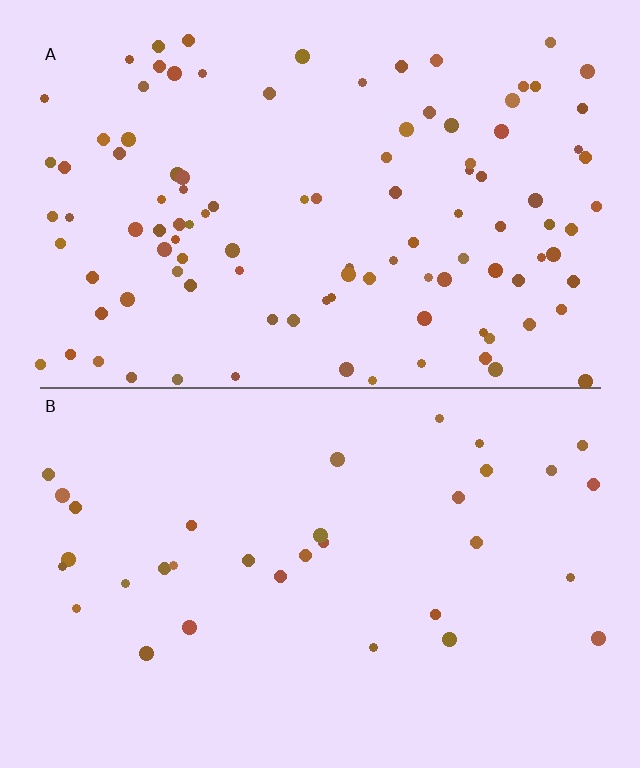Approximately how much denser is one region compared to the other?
Approximately 3.2× — region A over region B.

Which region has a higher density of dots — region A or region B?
A (the top).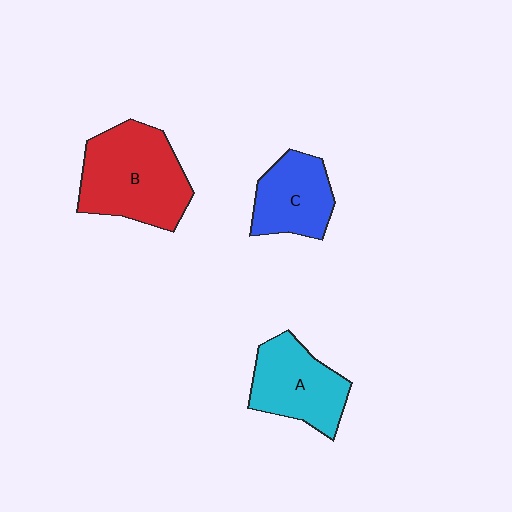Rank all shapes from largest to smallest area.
From largest to smallest: B (red), A (cyan), C (blue).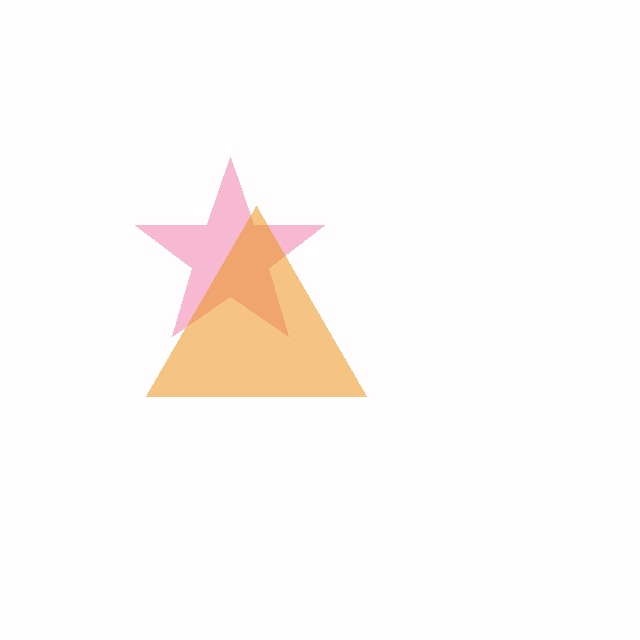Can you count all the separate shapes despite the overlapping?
Yes, there are 2 separate shapes.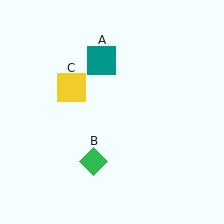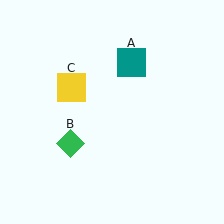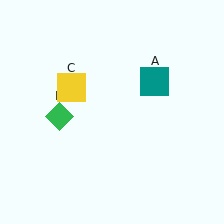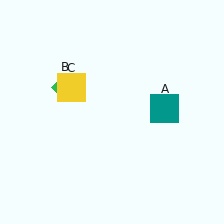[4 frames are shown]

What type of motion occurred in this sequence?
The teal square (object A), green diamond (object B) rotated clockwise around the center of the scene.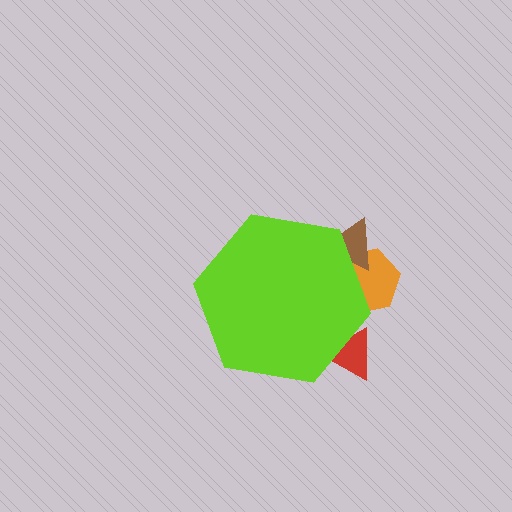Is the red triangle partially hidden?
Yes, the red triangle is partially hidden behind the lime hexagon.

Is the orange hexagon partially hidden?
Yes, the orange hexagon is partially hidden behind the lime hexagon.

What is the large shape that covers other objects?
A lime hexagon.